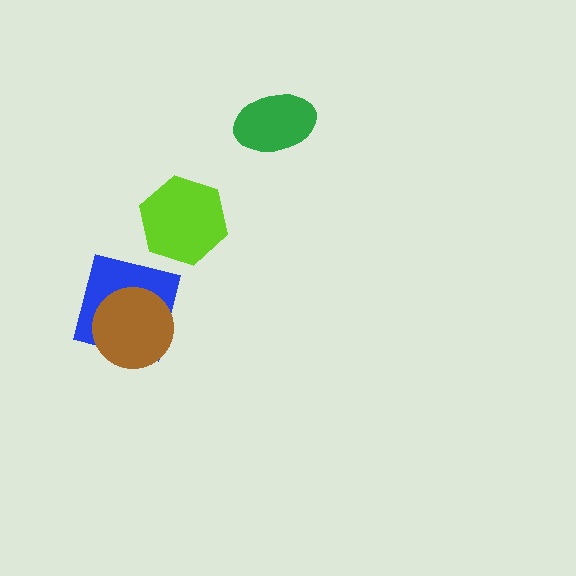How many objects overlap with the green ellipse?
0 objects overlap with the green ellipse.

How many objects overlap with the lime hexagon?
0 objects overlap with the lime hexagon.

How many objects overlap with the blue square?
1 object overlaps with the blue square.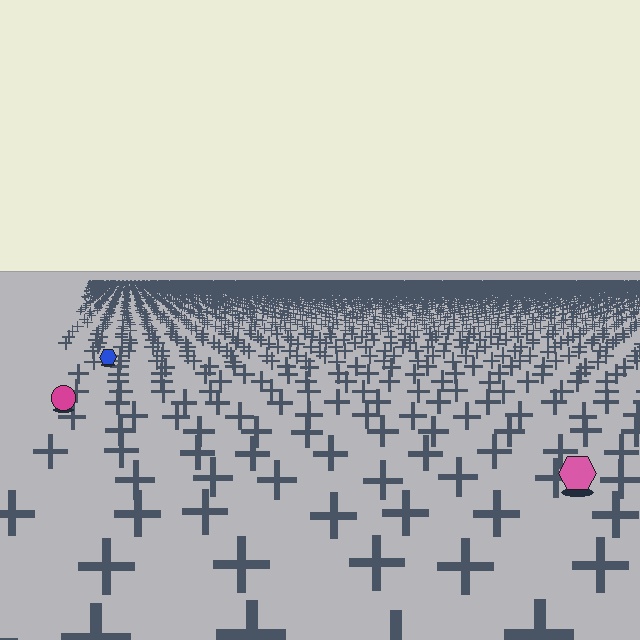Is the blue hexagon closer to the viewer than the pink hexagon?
No. The pink hexagon is closer — you can tell from the texture gradient: the ground texture is coarser near it.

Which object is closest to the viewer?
The pink hexagon is closest. The texture marks near it are larger and more spread out.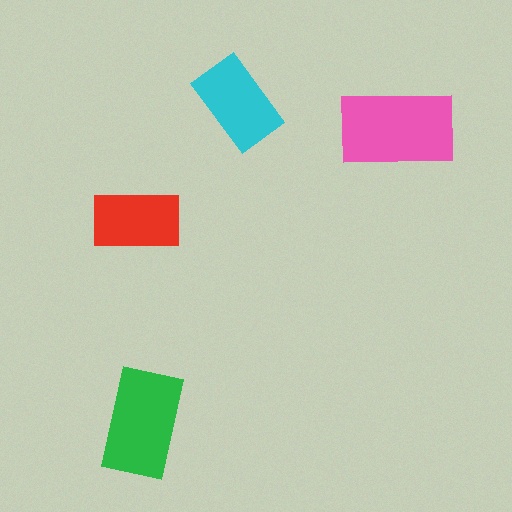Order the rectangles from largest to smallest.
the pink one, the green one, the cyan one, the red one.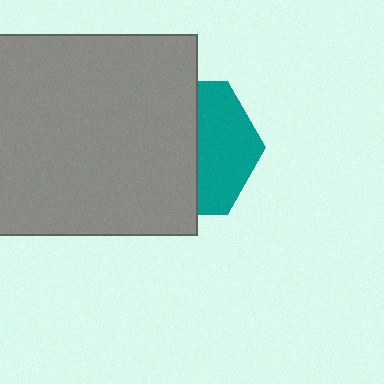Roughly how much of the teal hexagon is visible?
A small part of it is visible (roughly 43%).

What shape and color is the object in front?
The object in front is a gray square.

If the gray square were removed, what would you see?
You would see the complete teal hexagon.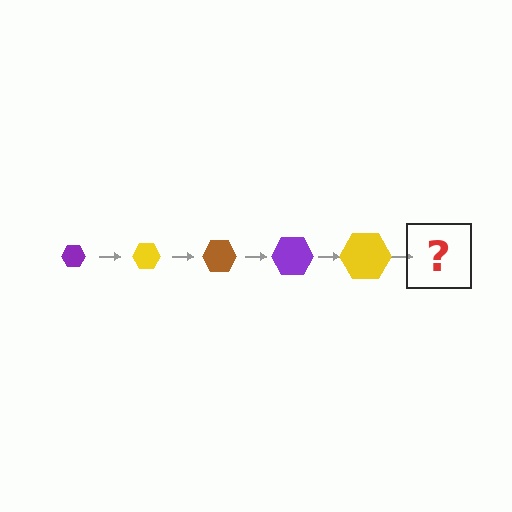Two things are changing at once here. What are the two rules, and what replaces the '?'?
The two rules are that the hexagon grows larger each step and the color cycles through purple, yellow, and brown. The '?' should be a brown hexagon, larger than the previous one.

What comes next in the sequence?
The next element should be a brown hexagon, larger than the previous one.